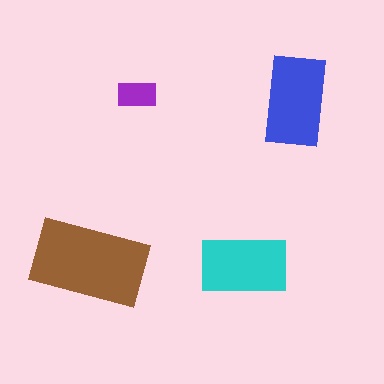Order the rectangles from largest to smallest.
the brown one, the blue one, the cyan one, the purple one.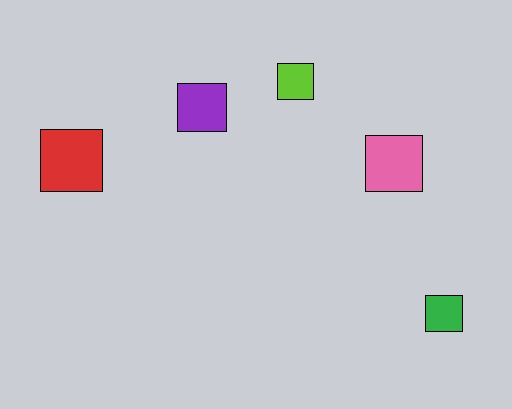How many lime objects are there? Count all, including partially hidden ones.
There is 1 lime object.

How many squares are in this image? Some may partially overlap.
There are 5 squares.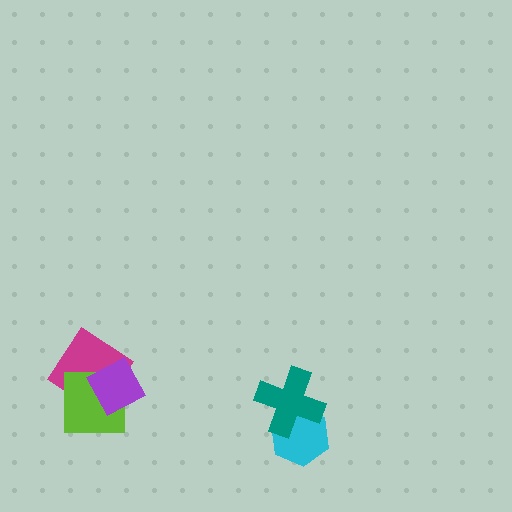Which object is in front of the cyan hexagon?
The teal cross is in front of the cyan hexagon.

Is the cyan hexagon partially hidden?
Yes, it is partially covered by another shape.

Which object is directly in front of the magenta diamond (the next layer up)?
The lime square is directly in front of the magenta diamond.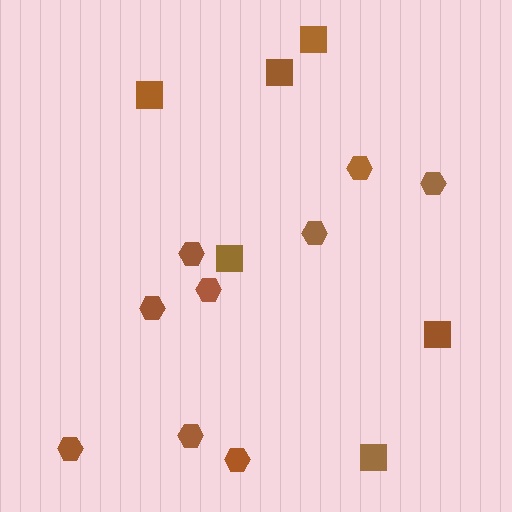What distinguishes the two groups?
There are 2 groups: one group of squares (6) and one group of hexagons (9).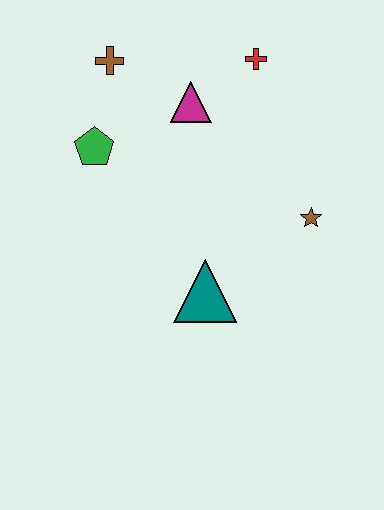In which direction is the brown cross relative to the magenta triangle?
The brown cross is to the left of the magenta triangle.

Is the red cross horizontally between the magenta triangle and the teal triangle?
No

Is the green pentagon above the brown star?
Yes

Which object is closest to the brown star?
The teal triangle is closest to the brown star.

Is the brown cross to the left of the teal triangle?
Yes